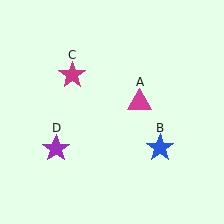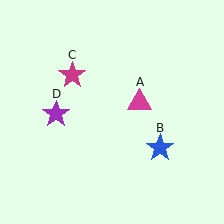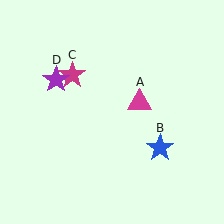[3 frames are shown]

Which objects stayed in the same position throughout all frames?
Magenta triangle (object A) and blue star (object B) and magenta star (object C) remained stationary.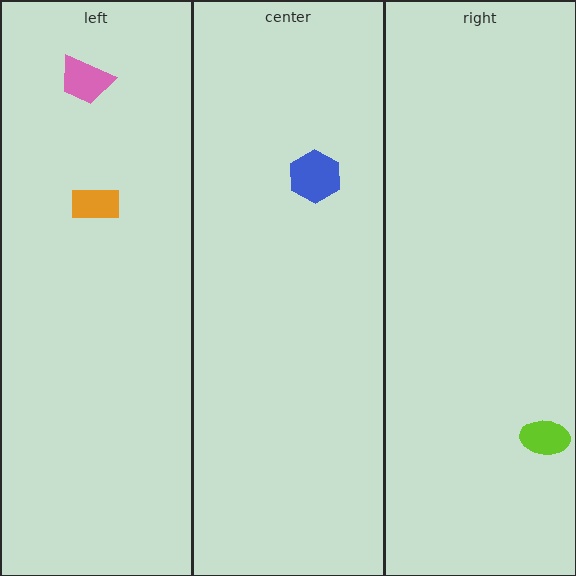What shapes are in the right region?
The lime ellipse.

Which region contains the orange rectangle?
The left region.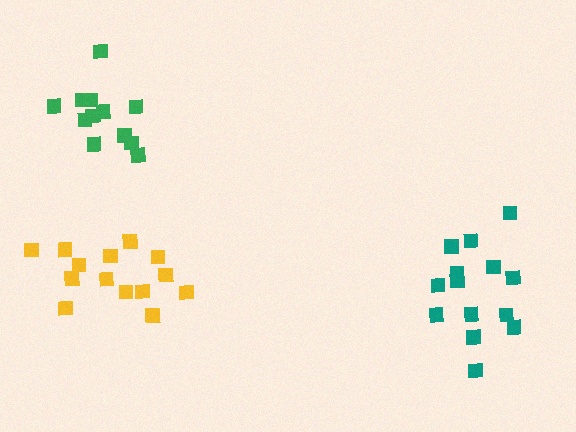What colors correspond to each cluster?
The clusters are colored: green, yellow, teal.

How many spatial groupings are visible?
There are 3 spatial groupings.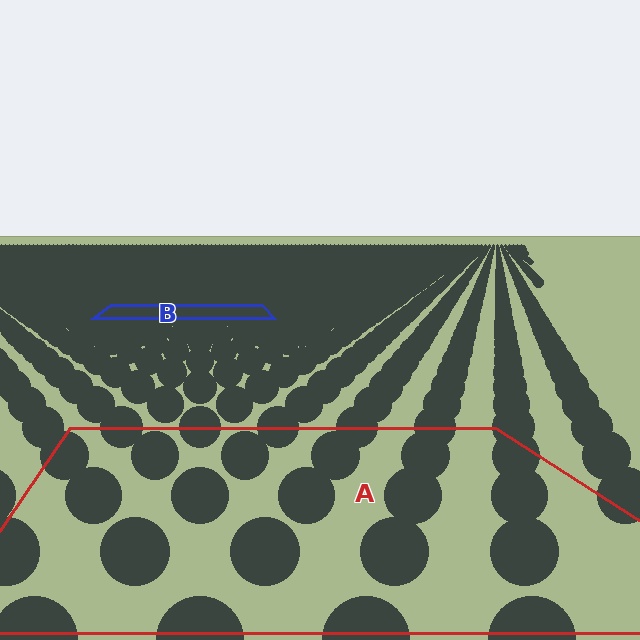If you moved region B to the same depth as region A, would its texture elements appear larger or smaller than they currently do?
They would appear larger. At a closer depth, the same texture elements are projected at a bigger on-screen size.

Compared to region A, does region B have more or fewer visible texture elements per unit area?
Region B has more texture elements per unit area — they are packed more densely because it is farther away.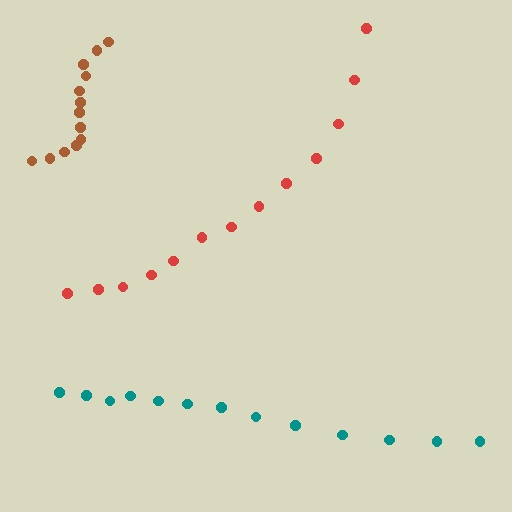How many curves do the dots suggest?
There are 3 distinct paths.